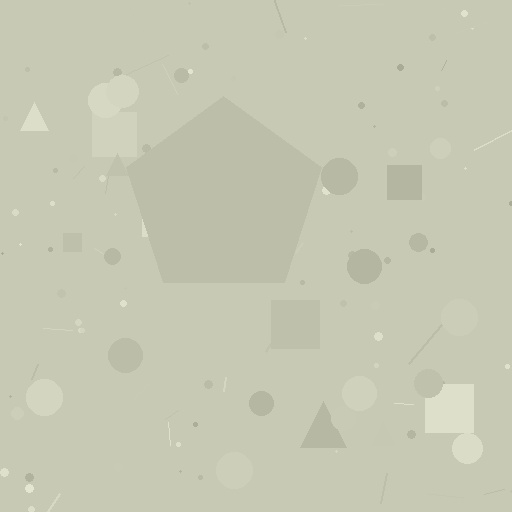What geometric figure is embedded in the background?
A pentagon is embedded in the background.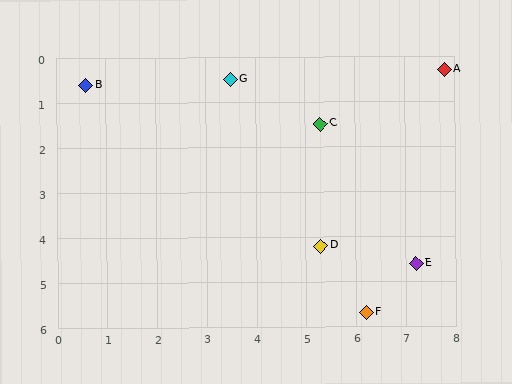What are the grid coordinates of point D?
Point D is at approximately (5.3, 4.2).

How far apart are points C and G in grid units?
Points C and G are about 2.1 grid units apart.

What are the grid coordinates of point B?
Point B is at approximately (0.6, 0.6).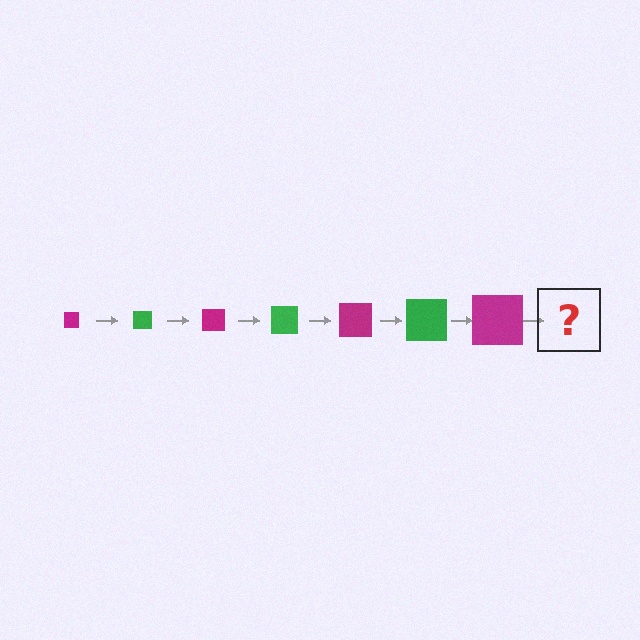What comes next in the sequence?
The next element should be a green square, larger than the previous one.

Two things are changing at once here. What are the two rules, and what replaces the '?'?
The two rules are that the square grows larger each step and the color cycles through magenta and green. The '?' should be a green square, larger than the previous one.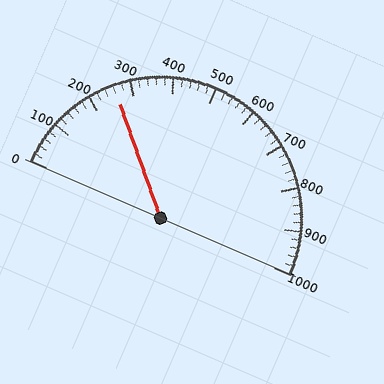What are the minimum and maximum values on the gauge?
The gauge ranges from 0 to 1000.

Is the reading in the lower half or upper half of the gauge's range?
The reading is in the lower half of the range (0 to 1000).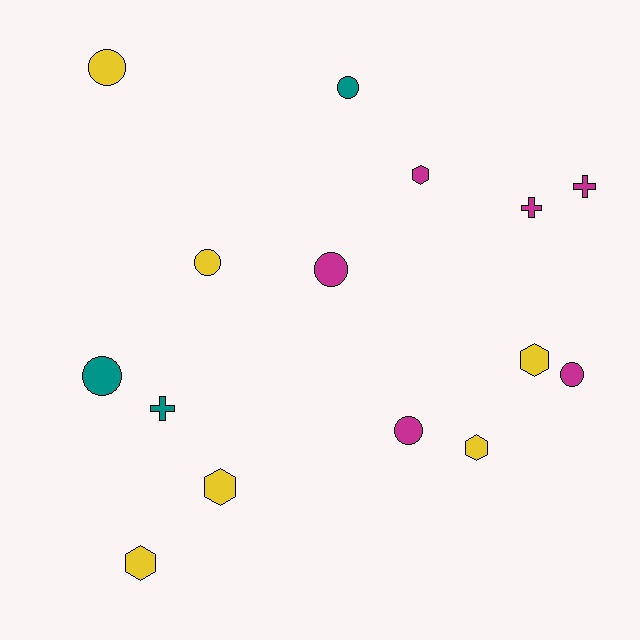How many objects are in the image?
There are 15 objects.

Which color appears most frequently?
Yellow, with 6 objects.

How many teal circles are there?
There are 2 teal circles.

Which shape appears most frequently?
Circle, with 7 objects.